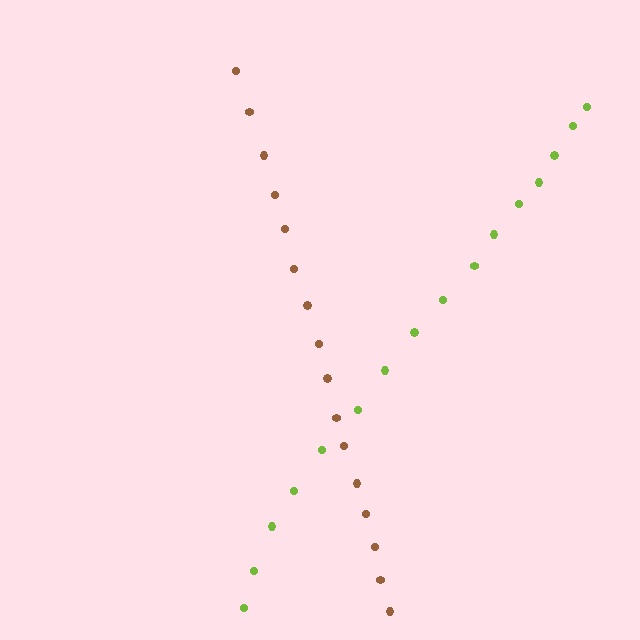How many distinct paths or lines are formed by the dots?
There are 2 distinct paths.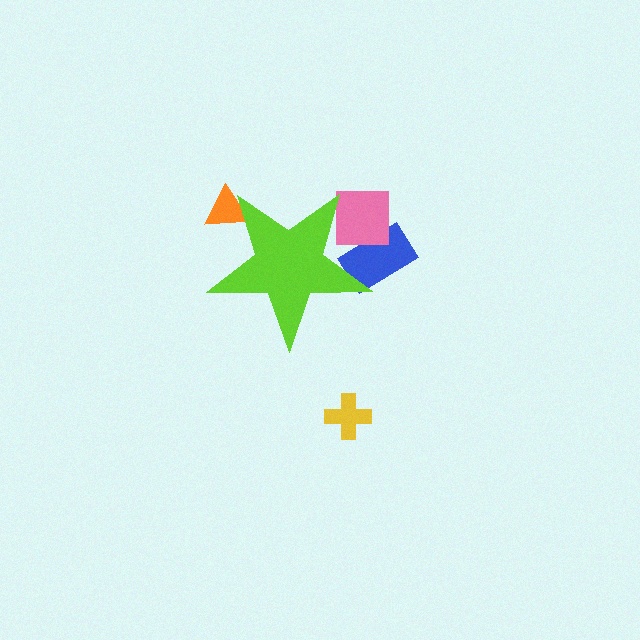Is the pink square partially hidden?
Yes, the pink square is partially hidden behind the lime star.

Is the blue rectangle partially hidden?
Yes, the blue rectangle is partially hidden behind the lime star.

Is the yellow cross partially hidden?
No, the yellow cross is fully visible.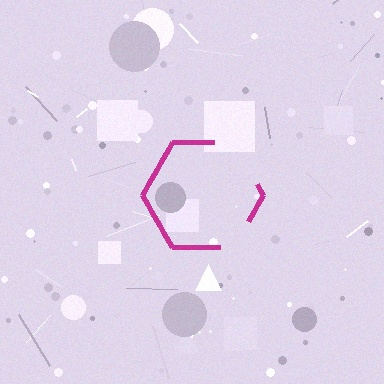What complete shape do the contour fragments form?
The contour fragments form a hexagon.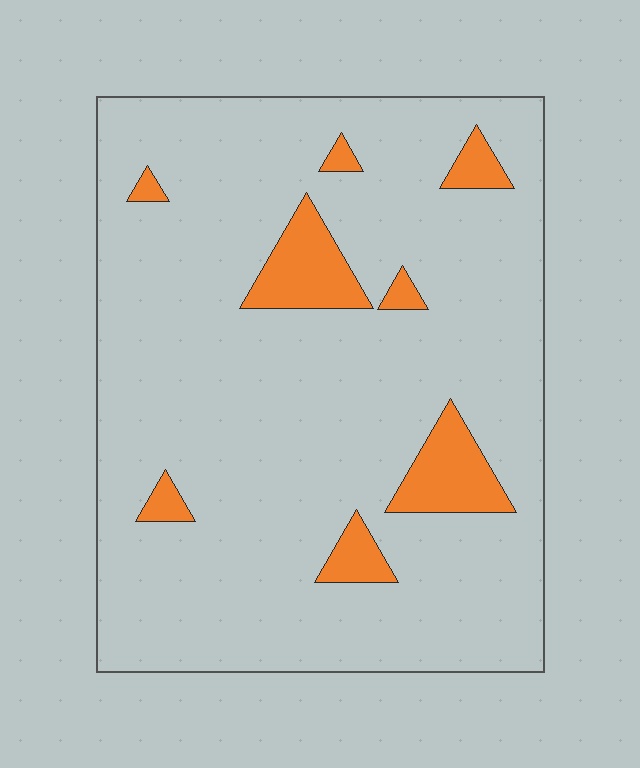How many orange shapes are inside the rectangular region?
8.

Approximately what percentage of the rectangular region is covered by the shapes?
Approximately 10%.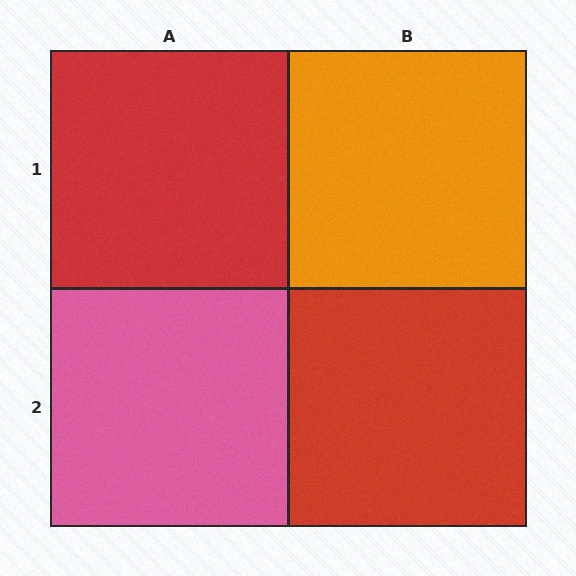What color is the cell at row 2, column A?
Pink.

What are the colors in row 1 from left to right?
Red, orange.